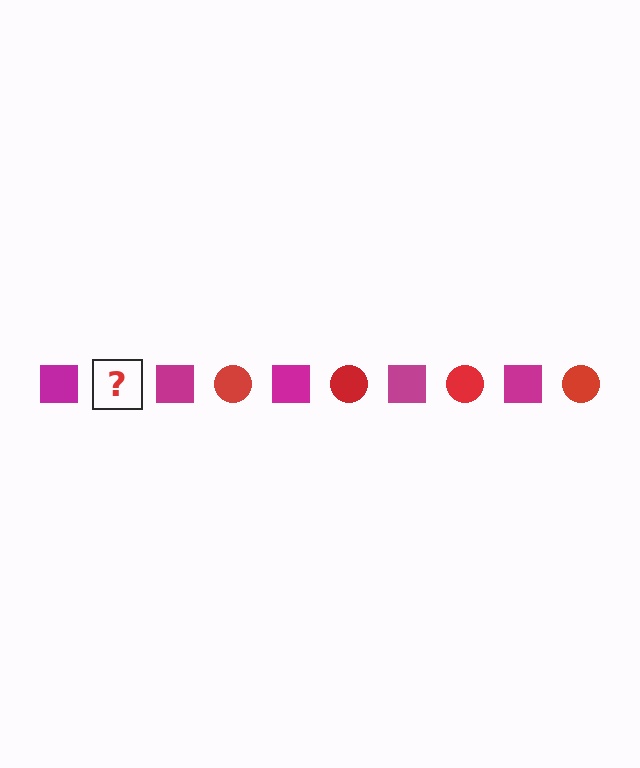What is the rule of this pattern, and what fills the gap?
The rule is that the pattern alternates between magenta square and red circle. The gap should be filled with a red circle.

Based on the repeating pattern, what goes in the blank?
The blank should be a red circle.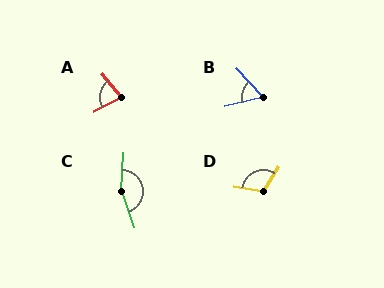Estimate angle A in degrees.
Approximately 79 degrees.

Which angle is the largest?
C, at approximately 156 degrees.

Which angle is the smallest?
B, at approximately 61 degrees.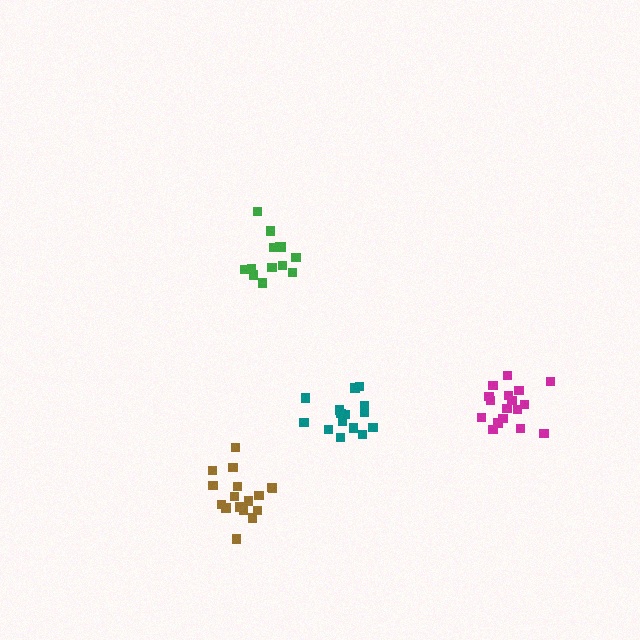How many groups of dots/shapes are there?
There are 4 groups.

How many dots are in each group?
Group 1: 13 dots, Group 2: 15 dots, Group 3: 18 dots, Group 4: 17 dots (63 total).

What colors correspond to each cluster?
The clusters are colored: green, teal, magenta, brown.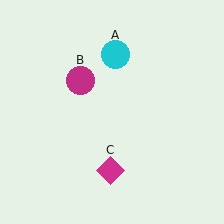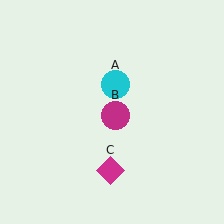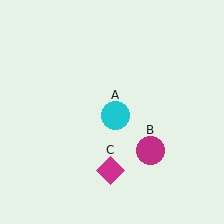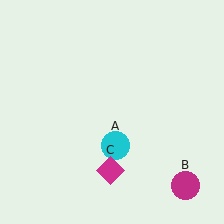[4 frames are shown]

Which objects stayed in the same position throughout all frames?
Magenta diamond (object C) remained stationary.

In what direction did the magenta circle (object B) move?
The magenta circle (object B) moved down and to the right.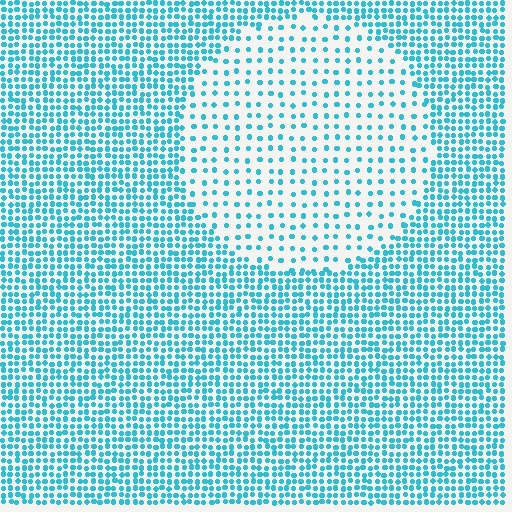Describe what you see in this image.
The image contains small cyan elements arranged at two different densities. A circle-shaped region is visible where the elements are less densely packed than the surrounding area.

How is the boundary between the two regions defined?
The boundary is defined by a change in element density (approximately 2.5x ratio). All elements are the same color, size, and shape.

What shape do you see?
I see a circle.